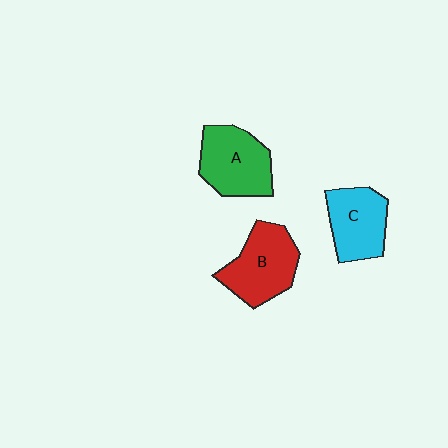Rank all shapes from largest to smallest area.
From largest to smallest: B (red), A (green), C (cyan).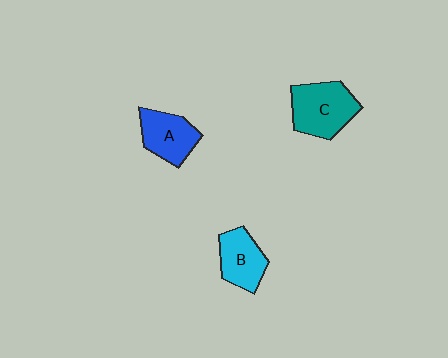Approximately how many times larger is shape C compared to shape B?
Approximately 1.3 times.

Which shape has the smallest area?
Shape B (cyan).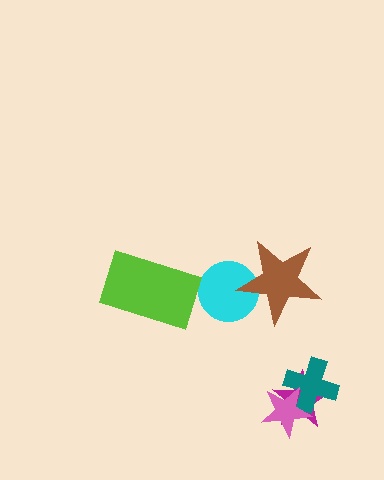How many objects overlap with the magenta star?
2 objects overlap with the magenta star.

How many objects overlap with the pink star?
2 objects overlap with the pink star.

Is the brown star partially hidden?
No, no other shape covers it.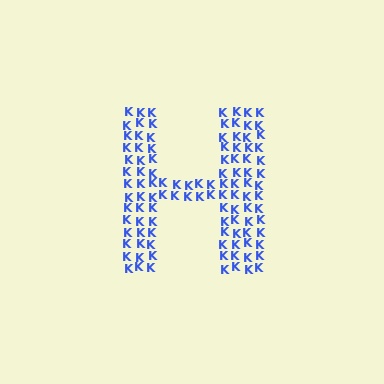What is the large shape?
The large shape is the letter H.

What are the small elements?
The small elements are letter K's.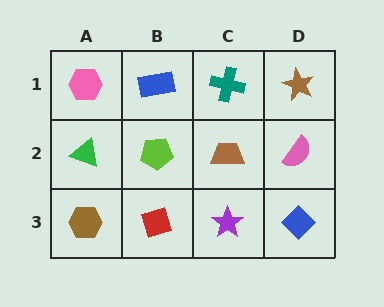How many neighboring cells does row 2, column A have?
3.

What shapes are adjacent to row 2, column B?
A blue rectangle (row 1, column B), a red diamond (row 3, column B), a green triangle (row 2, column A), a brown trapezoid (row 2, column C).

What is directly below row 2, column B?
A red diamond.